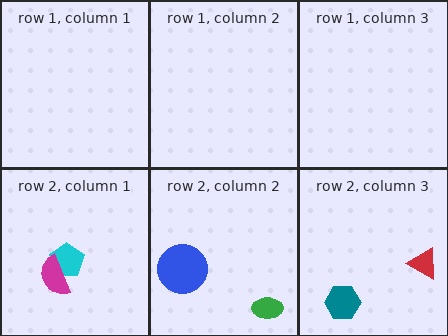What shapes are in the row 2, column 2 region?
The blue circle, the green ellipse.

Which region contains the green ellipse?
The row 2, column 2 region.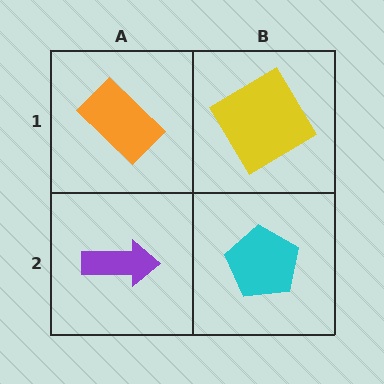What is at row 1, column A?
An orange rectangle.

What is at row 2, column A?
A purple arrow.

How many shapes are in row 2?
2 shapes.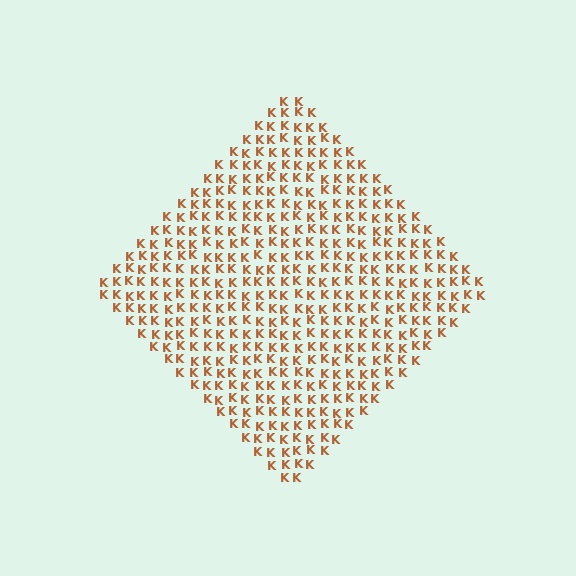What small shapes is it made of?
It is made of small letter K's.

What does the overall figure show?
The overall figure shows a diamond.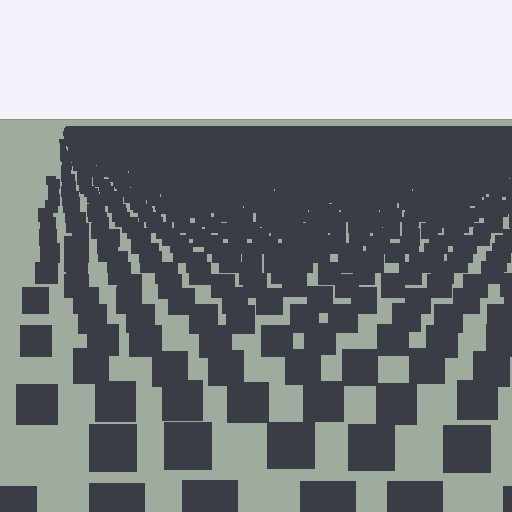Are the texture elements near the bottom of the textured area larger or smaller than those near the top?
Larger. Near the bottom, elements are closer to the viewer and appear at a bigger on-screen size.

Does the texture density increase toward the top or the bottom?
Density increases toward the top.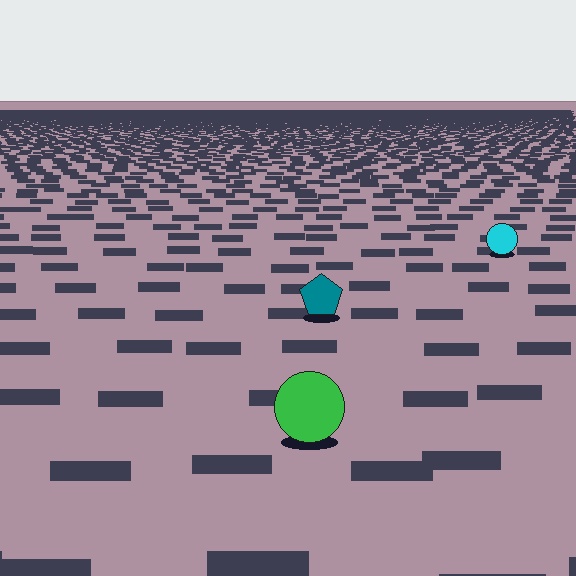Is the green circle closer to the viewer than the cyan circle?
Yes. The green circle is closer — you can tell from the texture gradient: the ground texture is coarser near it.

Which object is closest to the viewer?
The green circle is closest. The texture marks near it are larger and more spread out.